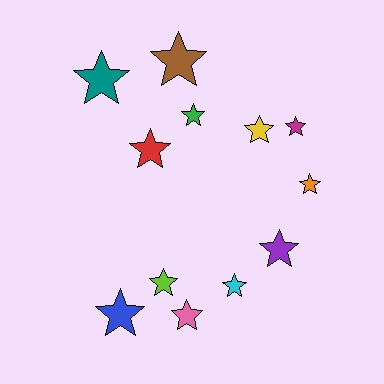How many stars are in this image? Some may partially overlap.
There are 12 stars.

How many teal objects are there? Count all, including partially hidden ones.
There is 1 teal object.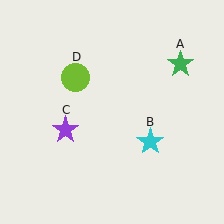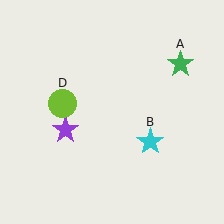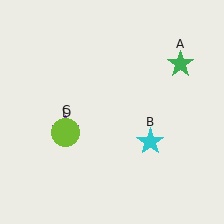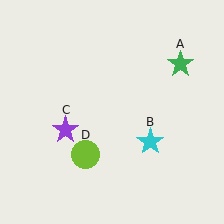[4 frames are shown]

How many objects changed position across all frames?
1 object changed position: lime circle (object D).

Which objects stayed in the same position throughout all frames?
Green star (object A) and cyan star (object B) and purple star (object C) remained stationary.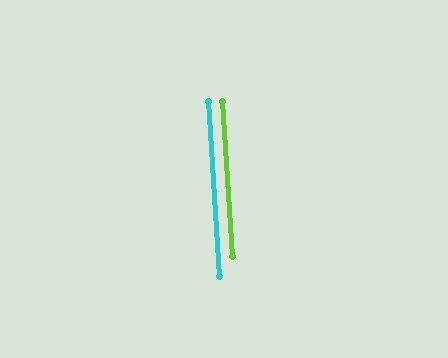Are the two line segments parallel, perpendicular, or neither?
Parallel — their directions differ by only 0.4°.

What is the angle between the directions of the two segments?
Approximately 0 degrees.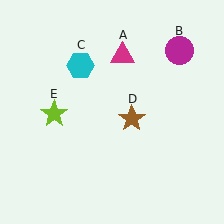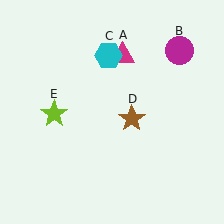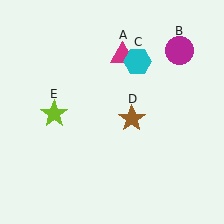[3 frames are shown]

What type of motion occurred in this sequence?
The cyan hexagon (object C) rotated clockwise around the center of the scene.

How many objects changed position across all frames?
1 object changed position: cyan hexagon (object C).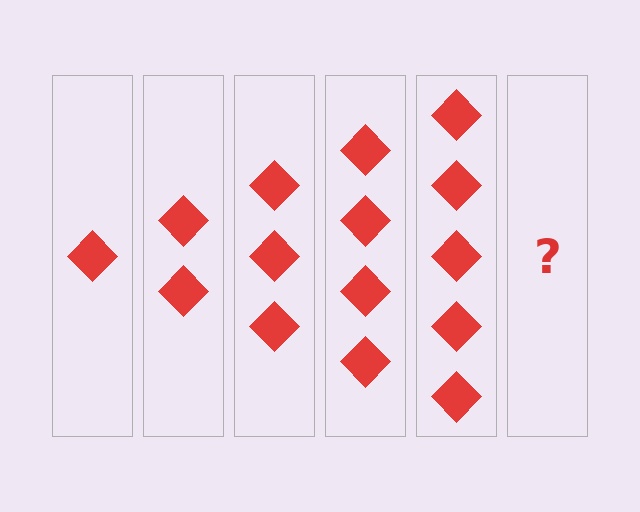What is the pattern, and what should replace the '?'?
The pattern is that each step adds one more diamond. The '?' should be 6 diamonds.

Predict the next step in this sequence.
The next step is 6 diamonds.